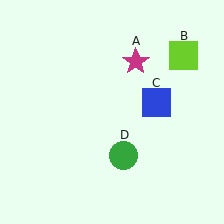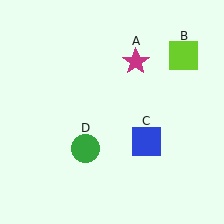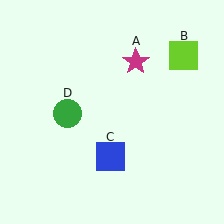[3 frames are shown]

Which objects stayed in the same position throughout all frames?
Magenta star (object A) and lime square (object B) remained stationary.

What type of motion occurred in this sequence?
The blue square (object C), green circle (object D) rotated clockwise around the center of the scene.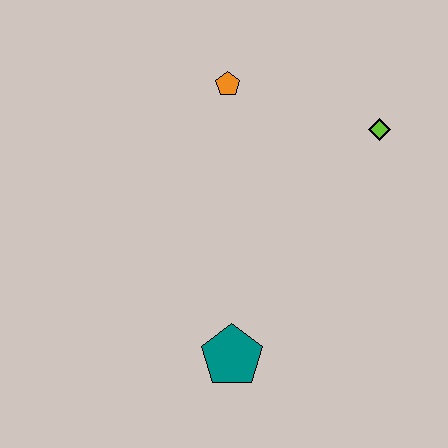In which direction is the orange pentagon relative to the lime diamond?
The orange pentagon is to the left of the lime diamond.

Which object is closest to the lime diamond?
The orange pentagon is closest to the lime diamond.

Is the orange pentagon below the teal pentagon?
No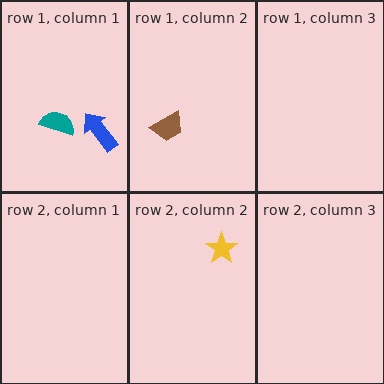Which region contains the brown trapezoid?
The row 1, column 2 region.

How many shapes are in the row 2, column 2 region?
1.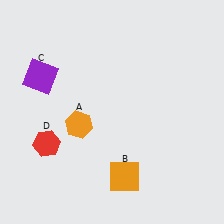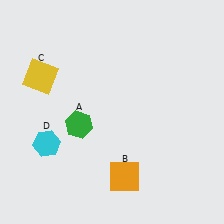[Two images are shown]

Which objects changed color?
A changed from orange to green. C changed from purple to yellow. D changed from red to cyan.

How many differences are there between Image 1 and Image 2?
There are 3 differences between the two images.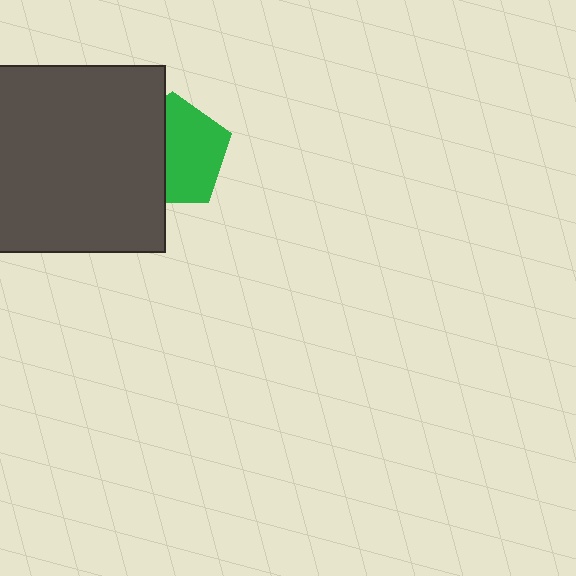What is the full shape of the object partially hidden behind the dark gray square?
The partially hidden object is a green pentagon.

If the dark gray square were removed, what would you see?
You would see the complete green pentagon.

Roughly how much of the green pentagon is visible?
About half of it is visible (roughly 58%).